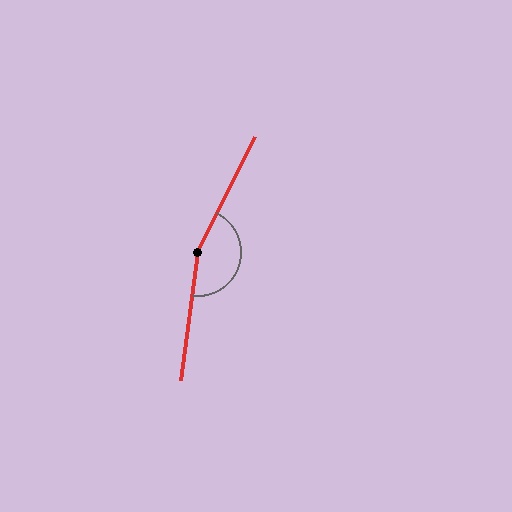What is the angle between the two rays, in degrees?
Approximately 161 degrees.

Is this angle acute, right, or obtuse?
It is obtuse.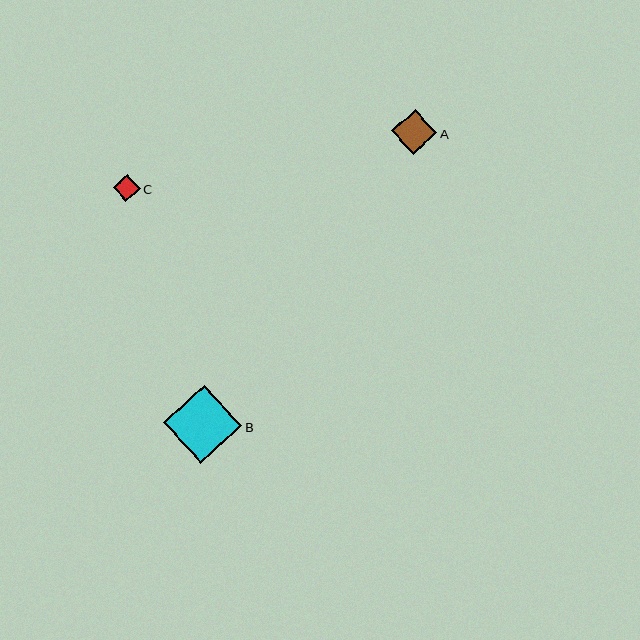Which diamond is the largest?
Diamond B is the largest with a size of approximately 78 pixels.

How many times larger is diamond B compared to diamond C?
Diamond B is approximately 2.9 times the size of diamond C.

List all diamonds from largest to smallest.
From largest to smallest: B, A, C.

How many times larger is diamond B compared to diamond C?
Diamond B is approximately 2.9 times the size of diamond C.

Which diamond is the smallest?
Diamond C is the smallest with a size of approximately 27 pixels.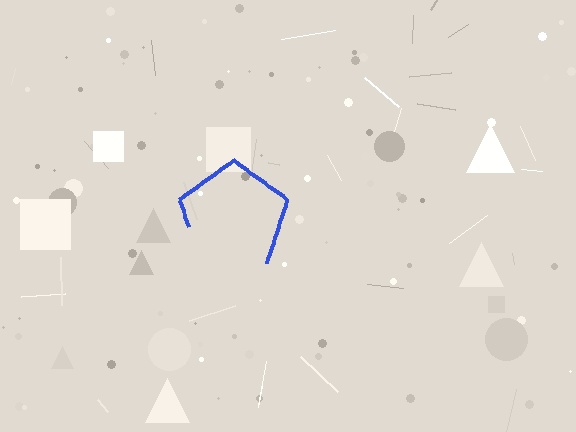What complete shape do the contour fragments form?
The contour fragments form a pentagon.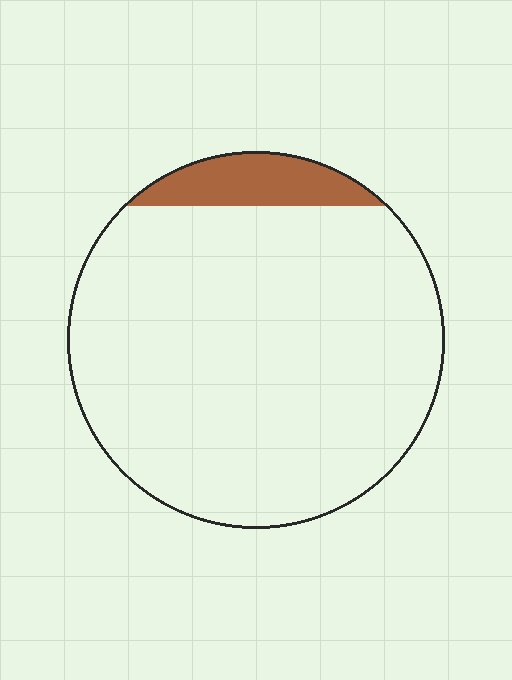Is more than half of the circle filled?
No.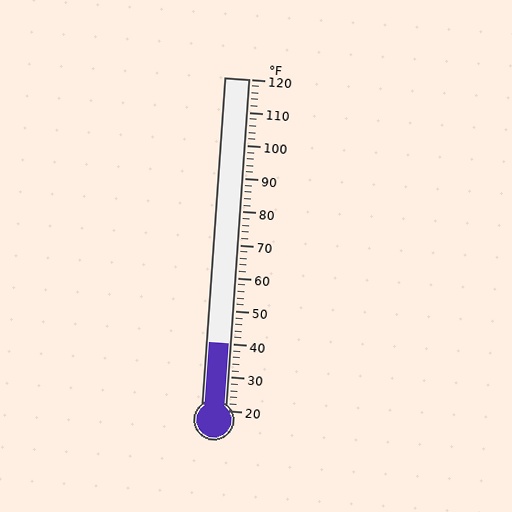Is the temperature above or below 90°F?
The temperature is below 90°F.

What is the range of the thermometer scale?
The thermometer scale ranges from 20°F to 120°F.